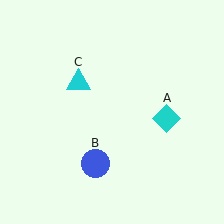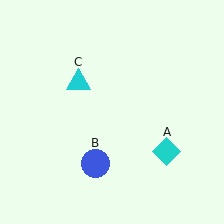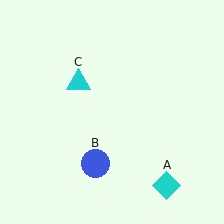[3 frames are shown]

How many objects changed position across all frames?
1 object changed position: cyan diamond (object A).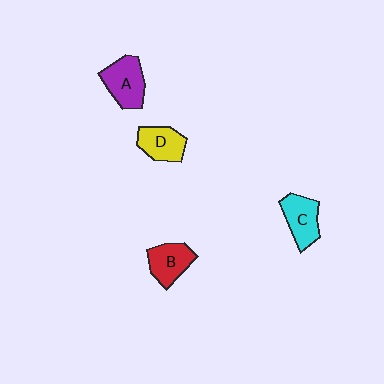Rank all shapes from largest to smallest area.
From largest to smallest: A (purple), C (cyan), B (red), D (yellow).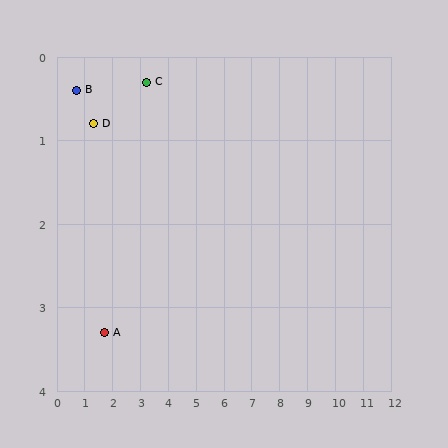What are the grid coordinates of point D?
Point D is at approximately (1.3, 0.8).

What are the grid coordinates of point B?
Point B is at approximately (0.7, 0.4).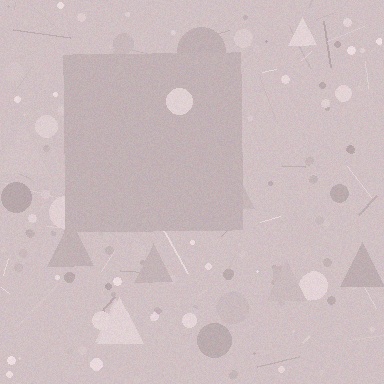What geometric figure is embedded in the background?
A square is embedded in the background.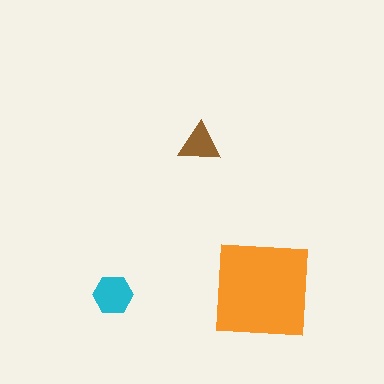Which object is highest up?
The brown triangle is topmost.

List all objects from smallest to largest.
The brown triangle, the cyan hexagon, the orange square.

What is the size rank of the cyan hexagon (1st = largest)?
2nd.